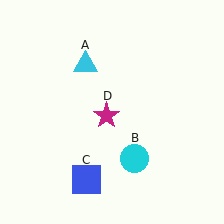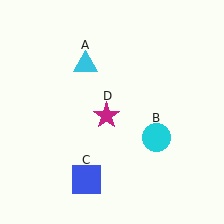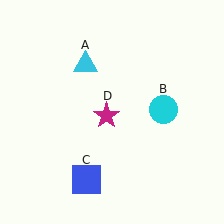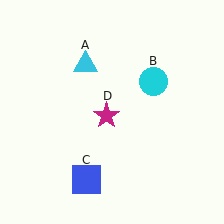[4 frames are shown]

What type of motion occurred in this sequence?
The cyan circle (object B) rotated counterclockwise around the center of the scene.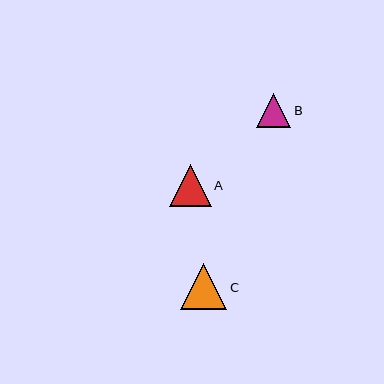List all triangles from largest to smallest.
From largest to smallest: C, A, B.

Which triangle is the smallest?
Triangle B is the smallest with a size of approximately 35 pixels.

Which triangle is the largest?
Triangle C is the largest with a size of approximately 46 pixels.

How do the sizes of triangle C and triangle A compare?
Triangle C and triangle A are approximately the same size.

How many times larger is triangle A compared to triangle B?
Triangle A is approximately 1.2 times the size of triangle B.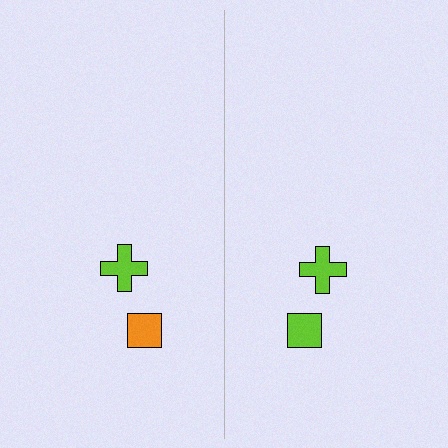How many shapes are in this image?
There are 4 shapes in this image.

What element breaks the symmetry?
The lime square on the right side breaks the symmetry — its mirror counterpart is orange.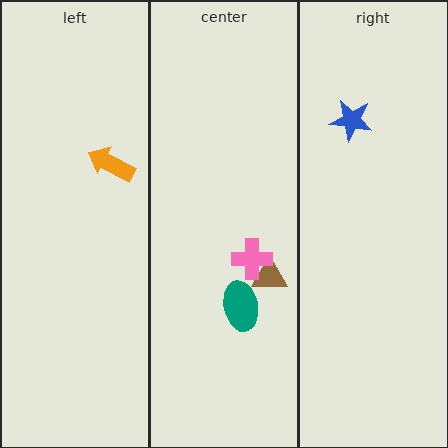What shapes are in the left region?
The orange arrow.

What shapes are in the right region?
The blue star.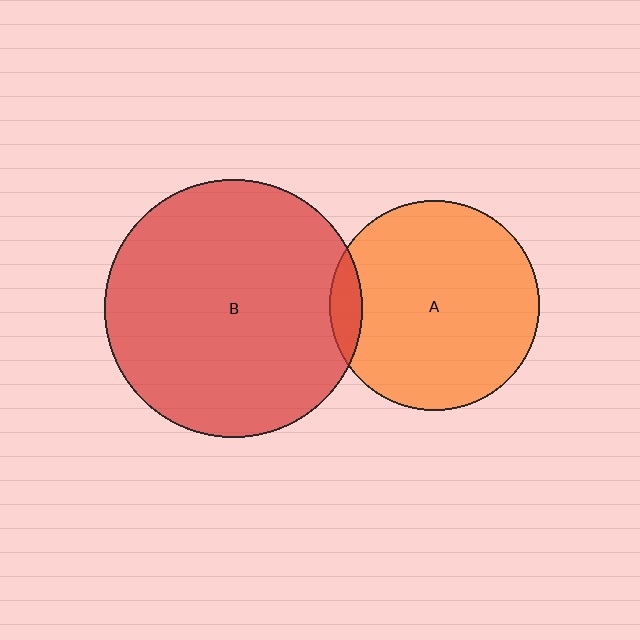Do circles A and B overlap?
Yes.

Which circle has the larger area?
Circle B (red).